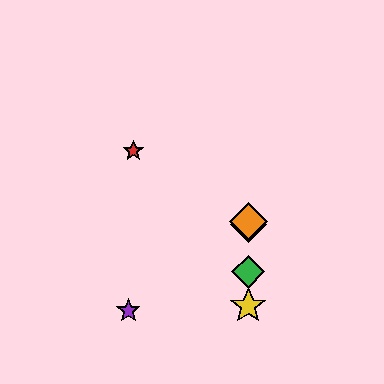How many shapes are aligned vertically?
4 shapes (the blue diamond, the green diamond, the yellow star, the orange diamond) are aligned vertically.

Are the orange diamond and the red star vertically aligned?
No, the orange diamond is at x≈248 and the red star is at x≈133.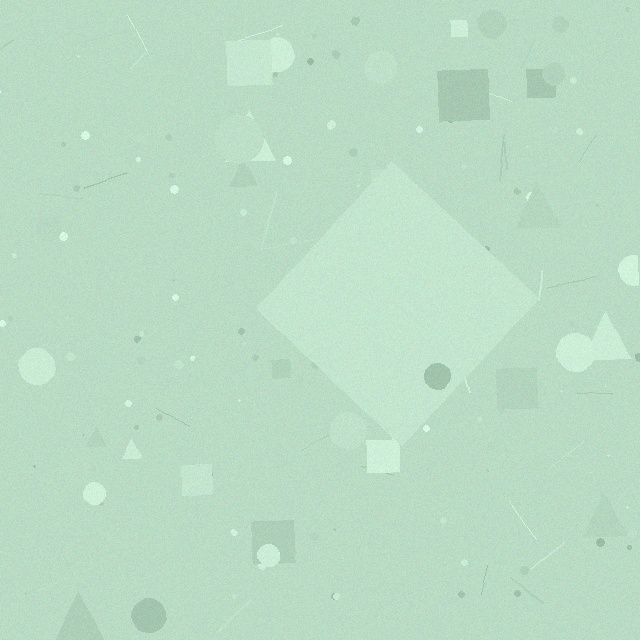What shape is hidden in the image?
A diamond is hidden in the image.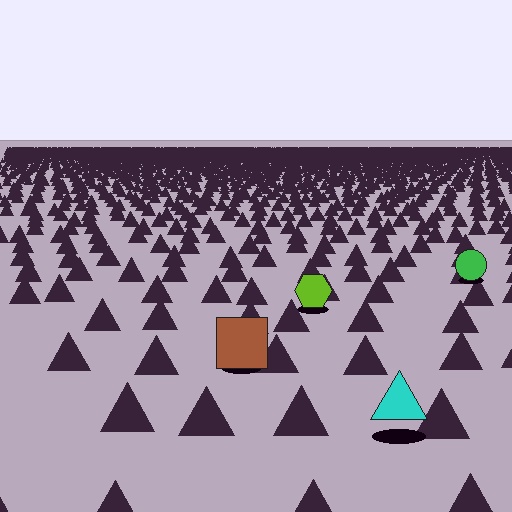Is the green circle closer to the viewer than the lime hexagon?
No. The lime hexagon is closer — you can tell from the texture gradient: the ground texture is coarser near it.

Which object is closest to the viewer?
The cyan triangle is closest. The texture marks near it are larger and more spread out.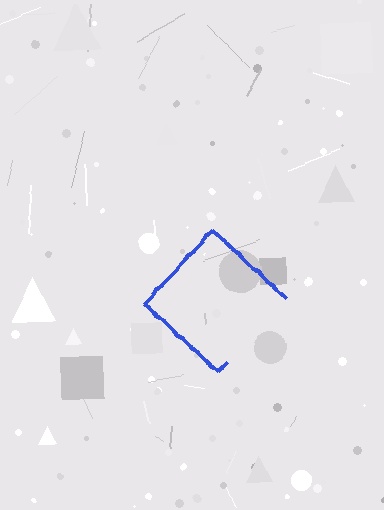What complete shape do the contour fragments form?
The contour fragments form a diamond.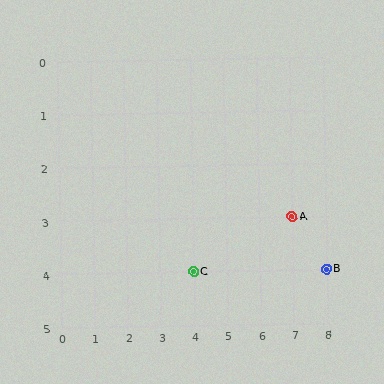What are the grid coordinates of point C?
Point C is at grid coordinates (4, 4).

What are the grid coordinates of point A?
Point A is at grid coordinates (7, 3).